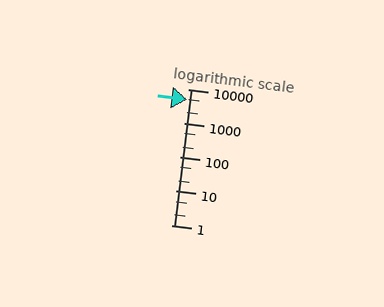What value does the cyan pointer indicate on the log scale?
The pointer indicates approximately 4800.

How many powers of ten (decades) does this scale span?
The scale spans 4 decades, from 1 to 10000.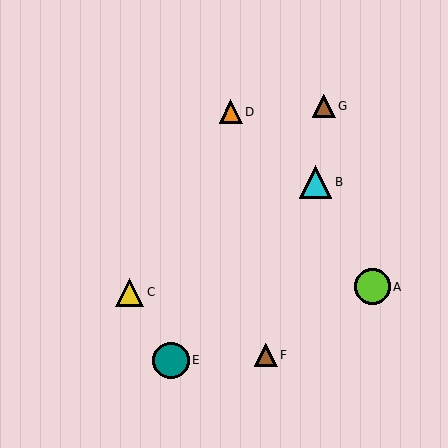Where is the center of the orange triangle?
The center of the orange triangle is at (231, 112).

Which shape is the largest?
The teal circle (labeled E) is the largest.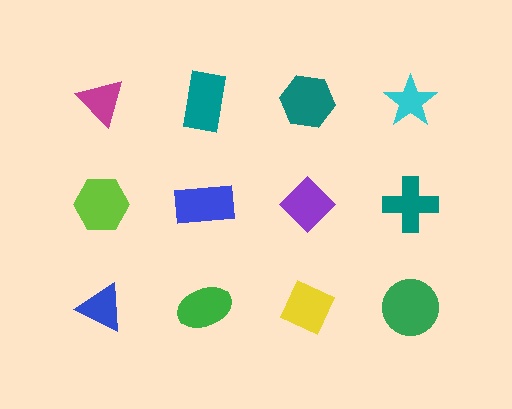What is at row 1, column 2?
A teal rectangle.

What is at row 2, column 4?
A teal cross.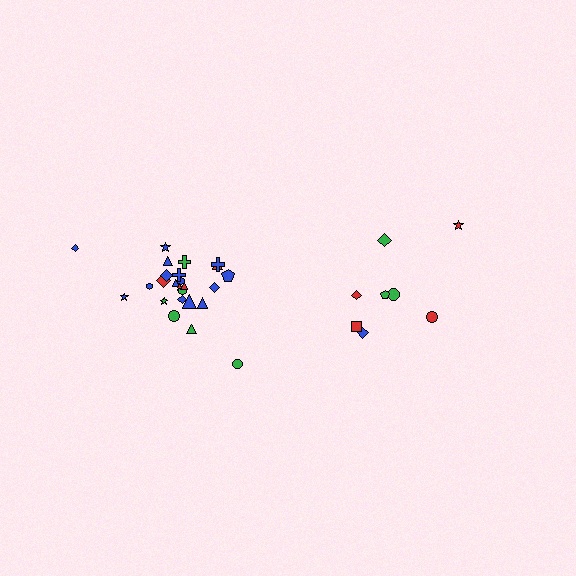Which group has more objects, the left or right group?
The left group.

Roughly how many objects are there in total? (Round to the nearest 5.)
Roughly 35 objects in total.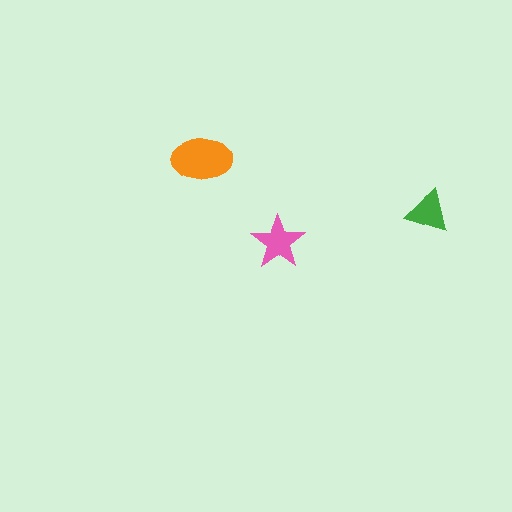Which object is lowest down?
The pink star is bottommost.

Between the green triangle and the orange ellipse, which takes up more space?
The orange ellipse.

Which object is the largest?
The orange ellipse.